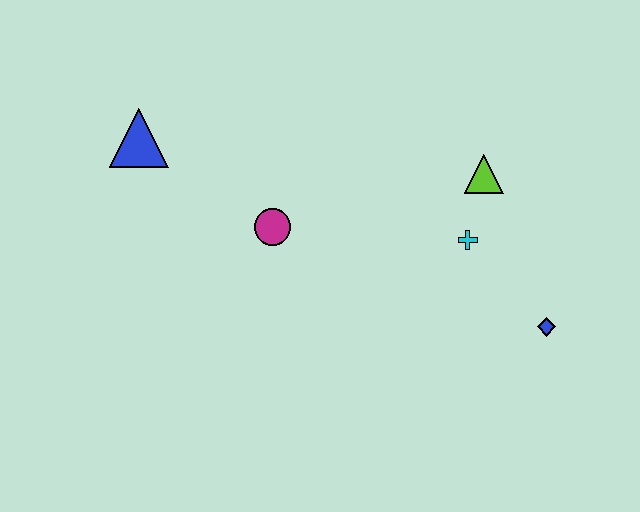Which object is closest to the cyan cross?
The lime triangle is closest to the cyan cross.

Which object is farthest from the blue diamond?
The blue triangle is farthest from the blue diamond.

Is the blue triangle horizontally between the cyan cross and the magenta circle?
No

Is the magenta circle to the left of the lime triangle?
Yes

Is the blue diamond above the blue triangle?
No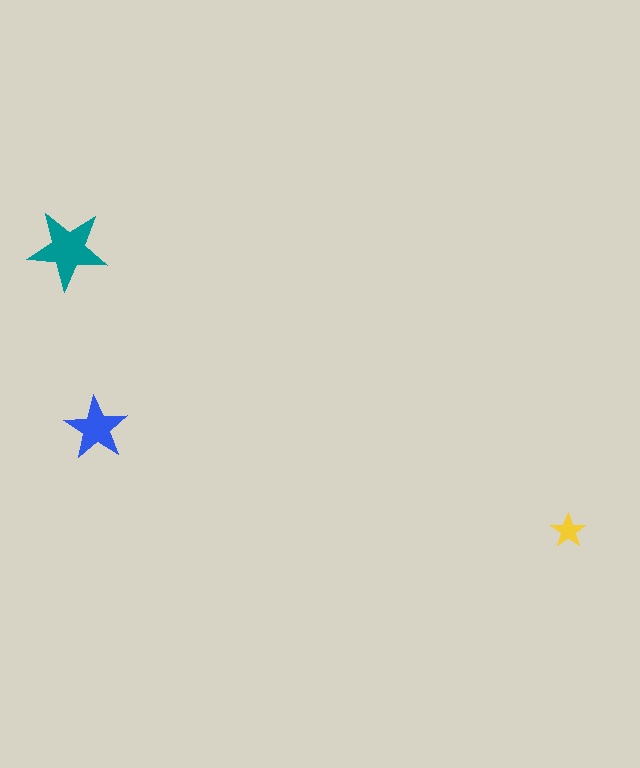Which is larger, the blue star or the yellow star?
The blue one.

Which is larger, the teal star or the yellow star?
The teal one.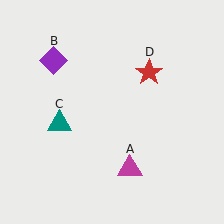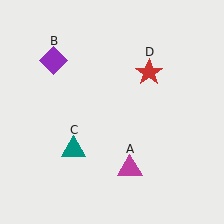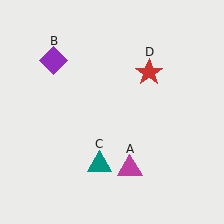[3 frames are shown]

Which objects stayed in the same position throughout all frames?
Magenta triangle (object A) and purple diamond (object B) and red star (object D) remained stationary.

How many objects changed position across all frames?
1 object changed position: teal triangle (object C).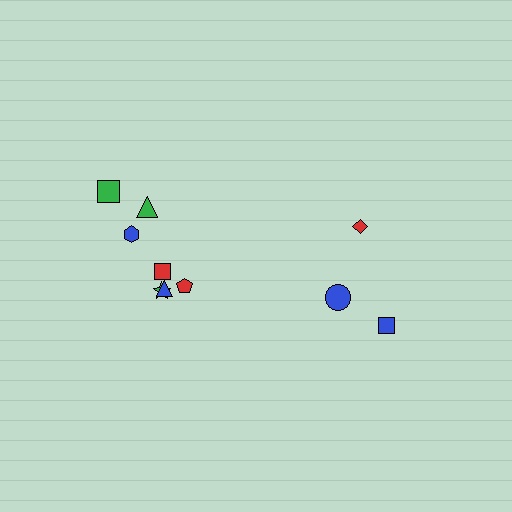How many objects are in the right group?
There are 3 objects.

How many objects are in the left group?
There are 7 objects.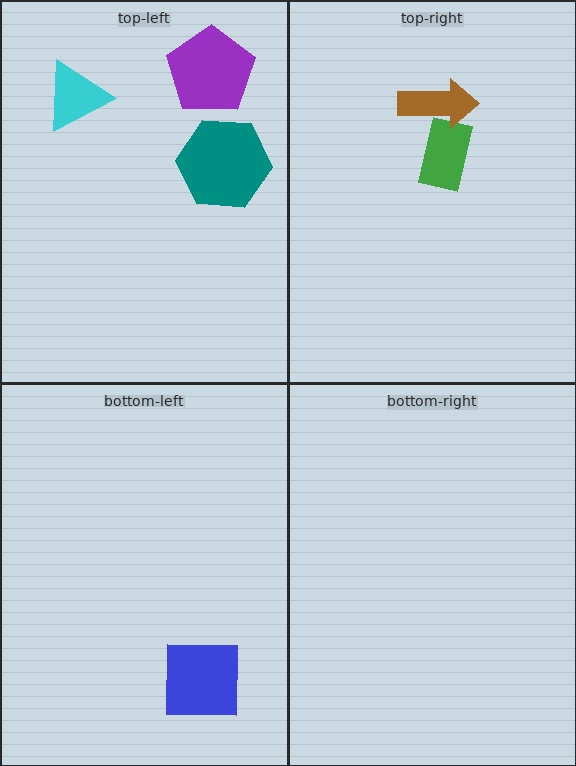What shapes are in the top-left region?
The purple pentagon, the cyan triangle, the teal hexagon.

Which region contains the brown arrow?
The top-right region.